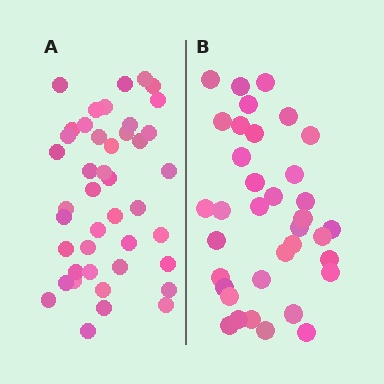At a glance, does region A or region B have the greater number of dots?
Region A (the left region) has more dots.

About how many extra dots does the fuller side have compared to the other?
Region A has roughly 8 or so more dots than region B.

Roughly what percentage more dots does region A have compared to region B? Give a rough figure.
About 20% more.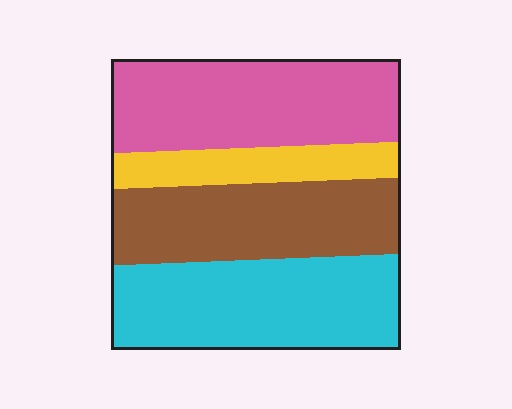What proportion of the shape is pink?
Pink takes up about one third (1/3) of the shape.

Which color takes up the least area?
Yellow, at roughly 10%.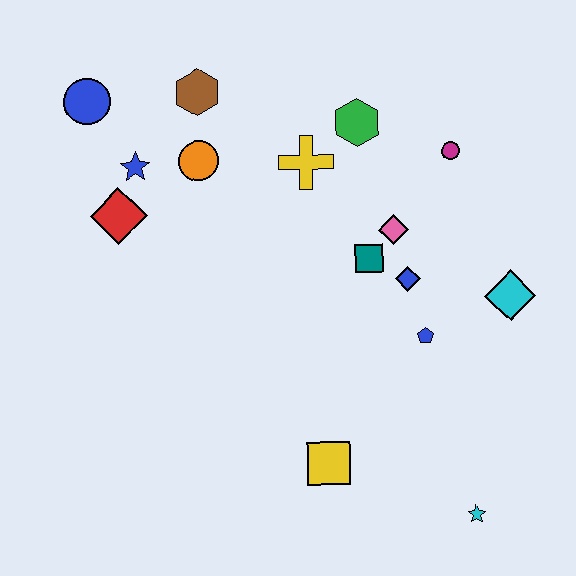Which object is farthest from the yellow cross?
The cyan star is farthest from the yellow cross.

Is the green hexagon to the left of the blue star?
No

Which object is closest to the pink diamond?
The teal square is closest to the pink diamond.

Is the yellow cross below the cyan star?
No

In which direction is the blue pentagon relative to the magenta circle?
The blue pentagon is below the magenta circle.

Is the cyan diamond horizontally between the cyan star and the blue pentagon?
No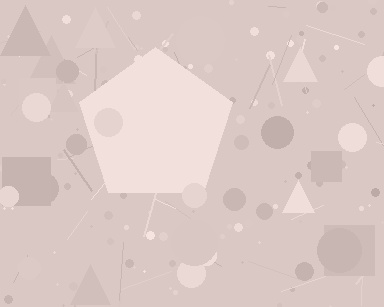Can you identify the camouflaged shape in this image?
The camouflaged shape is a pentagon.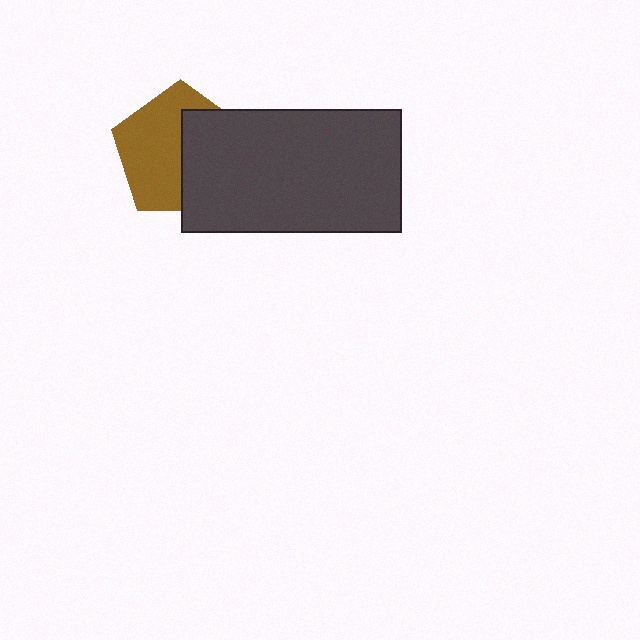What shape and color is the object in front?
The object in front is a dark gray rectangle.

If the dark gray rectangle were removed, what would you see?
You would see the complete brown pentagon.